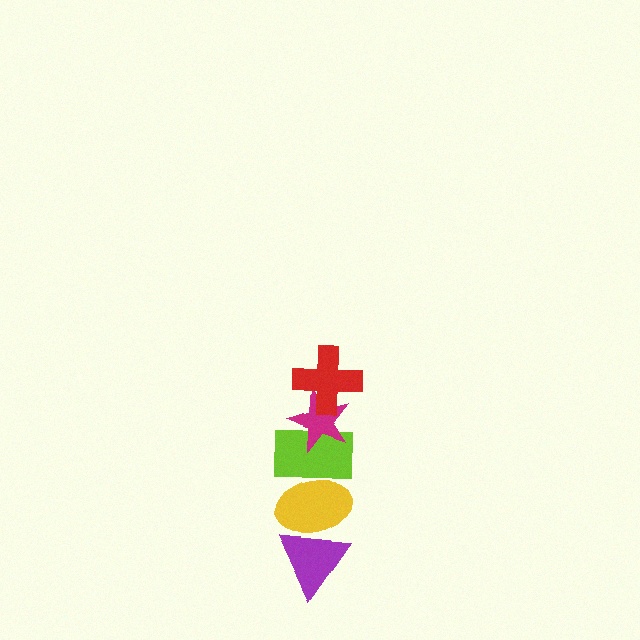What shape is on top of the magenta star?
The red cross is on top of the magenta star.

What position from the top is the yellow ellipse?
The yellow ellipse is 4th from the top.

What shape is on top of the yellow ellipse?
The lime rectangle is on top of the yellow ellipse.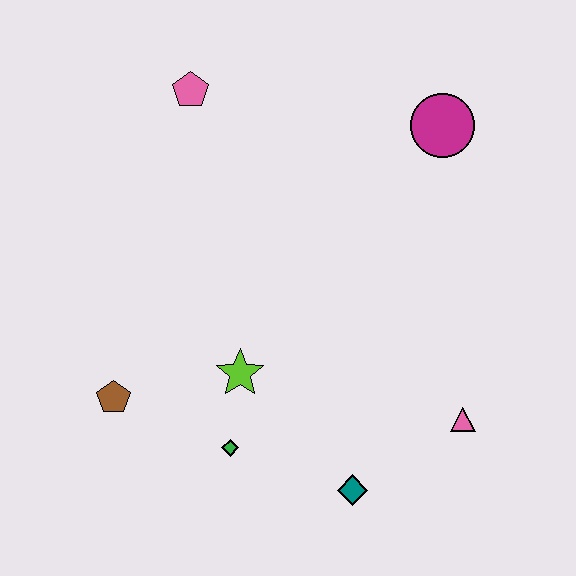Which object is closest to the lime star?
The green diamond is closest to the lime star.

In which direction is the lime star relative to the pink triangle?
The lime star is to the left of the pink triangle.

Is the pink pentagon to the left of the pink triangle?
Yes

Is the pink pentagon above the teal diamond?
Yes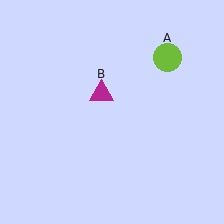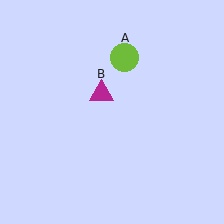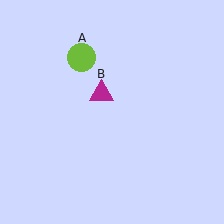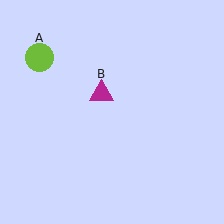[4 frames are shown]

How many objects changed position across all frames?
1 object changed position: lime circle (object A).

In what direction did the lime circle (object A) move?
The lime circle (object A) moved left.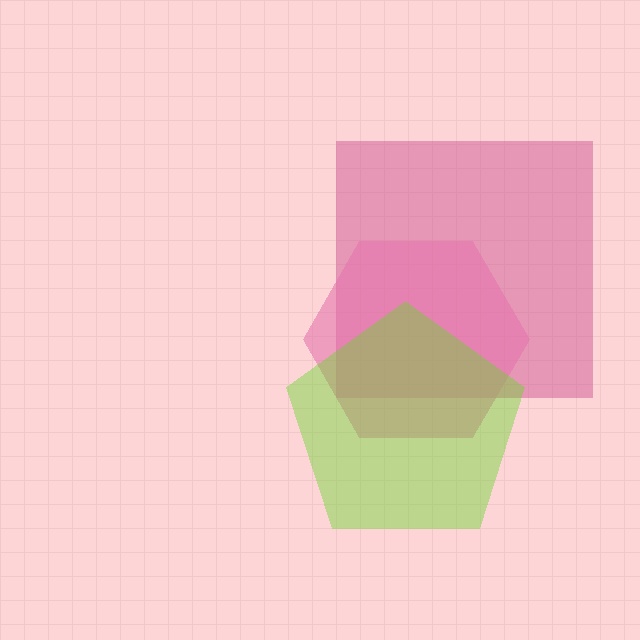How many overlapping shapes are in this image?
There are 3 overlapping shapes in the image.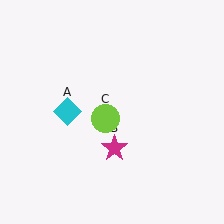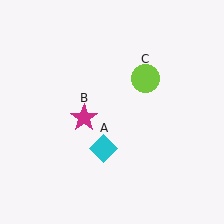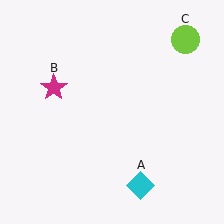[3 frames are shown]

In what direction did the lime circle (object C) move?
The lime circle (object C) moved up and to the right.